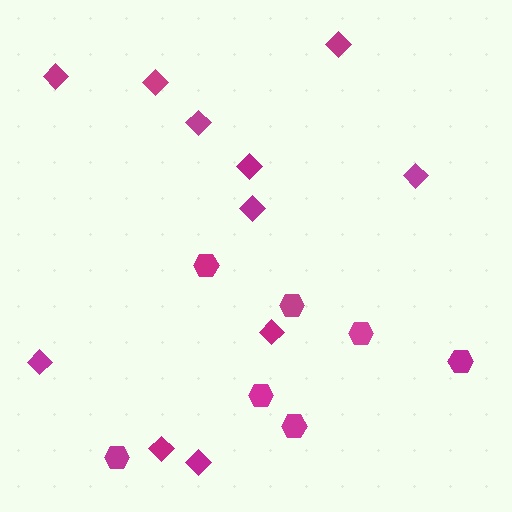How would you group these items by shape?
There are 2 groups: one group of diamonds (11) and one group of hexagons (7).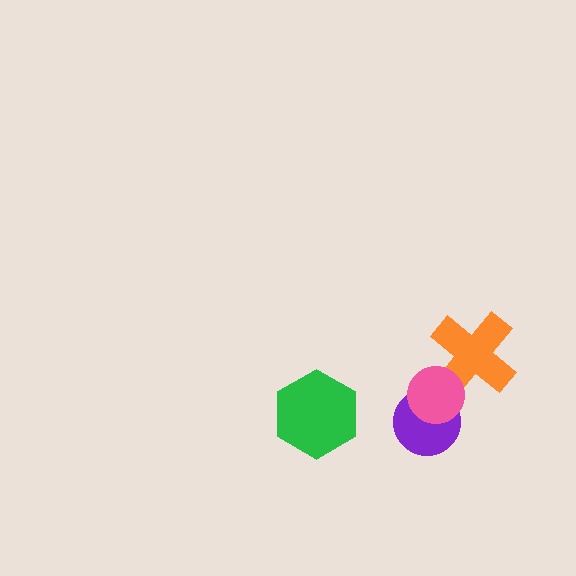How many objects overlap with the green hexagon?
0 objects overlap with the green hexagon.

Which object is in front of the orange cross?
The pink circle is in front of the orange cross.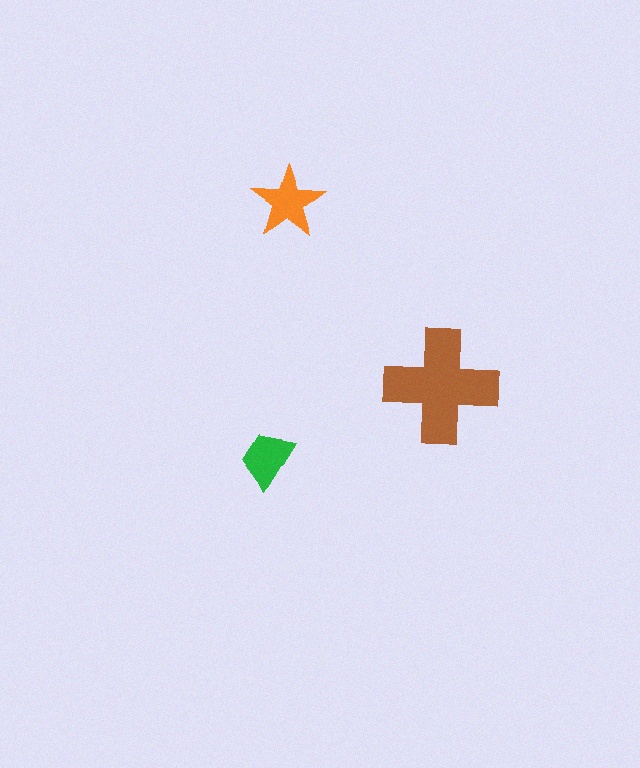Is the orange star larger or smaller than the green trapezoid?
Larger.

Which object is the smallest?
The green trapezoid.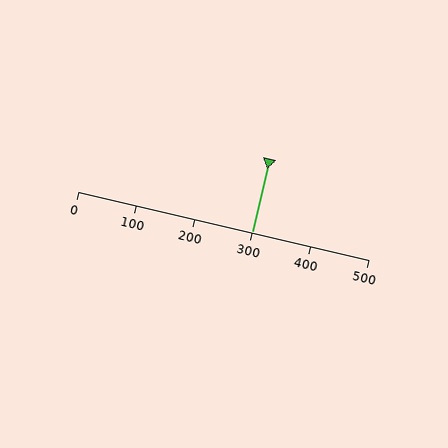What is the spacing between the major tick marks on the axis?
The major ticks are spaced 100 apart.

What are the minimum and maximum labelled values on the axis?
The axis runs from 0 to 500.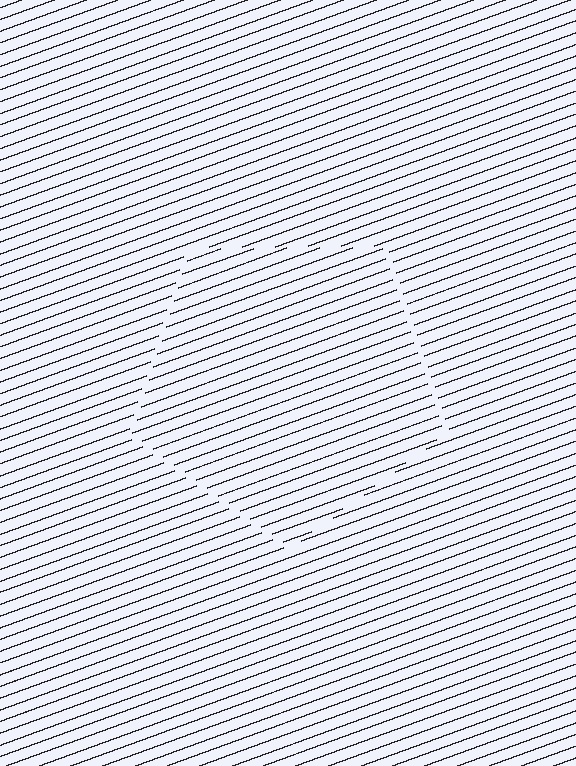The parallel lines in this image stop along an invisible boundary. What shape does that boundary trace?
An illusory pentagon. The interior of the shape contains the same grating, shifted by half a period — the contour is defined by the phase discontinuity where line-ends from the inner and outer gratings abut.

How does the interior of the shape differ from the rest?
The interior of the shape contains the same grating, shifted by half a period — the contour is defined by the phase discontinuity where line-ends from the inner and outer gratings abut.